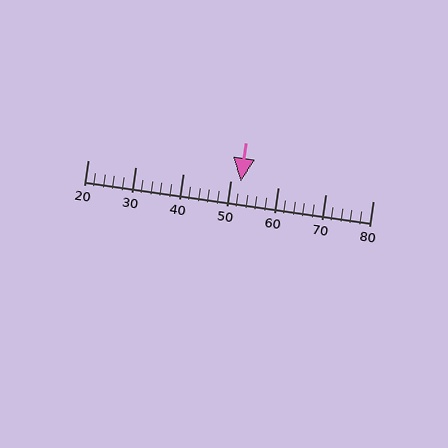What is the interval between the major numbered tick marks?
The major tick marks are spaced 10 units apart.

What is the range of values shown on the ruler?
The ruler shows values from 20 to 80.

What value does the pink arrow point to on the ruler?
The pink arrow points to approximately 52.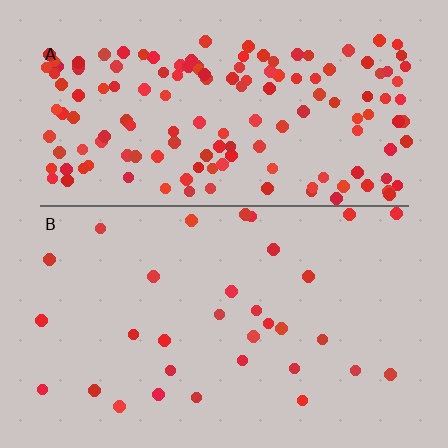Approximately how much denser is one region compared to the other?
Approximately 4.7× — region A over region B.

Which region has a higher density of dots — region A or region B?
A (the top).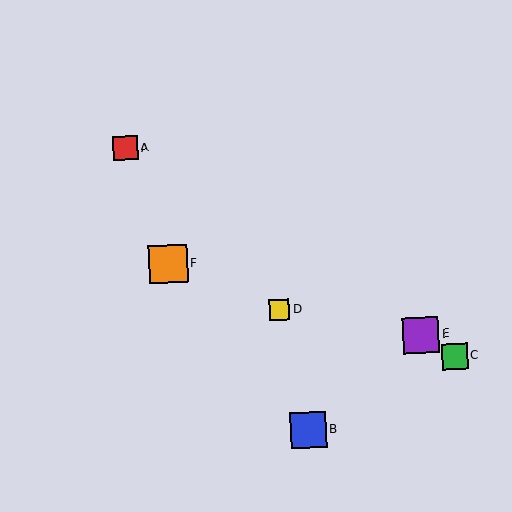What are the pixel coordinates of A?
Object A is at (125, 148).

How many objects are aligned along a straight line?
3 objects (A, C, E) are aligned along a straight line.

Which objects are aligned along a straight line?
Objects A, C, E are aligned along a straight line.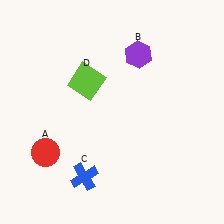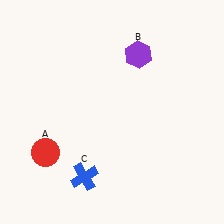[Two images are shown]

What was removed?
The lime square (D) was removed in Image 2.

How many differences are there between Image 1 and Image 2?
There is 1 difference between the two images.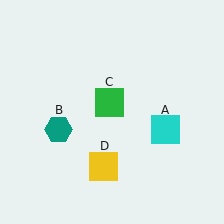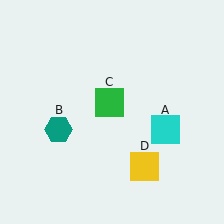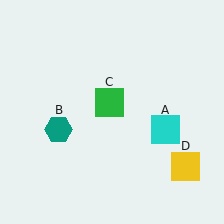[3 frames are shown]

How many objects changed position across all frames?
1 object changed position: yellow square (object D).